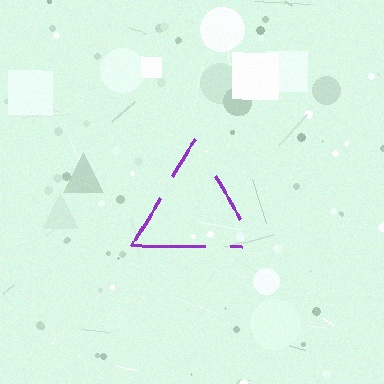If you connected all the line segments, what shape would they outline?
They would outline a triangle.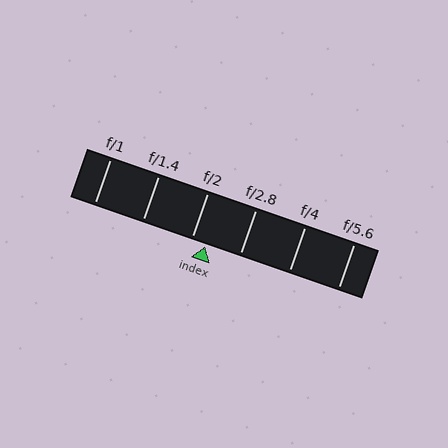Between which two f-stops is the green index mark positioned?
The index mark is between f/2 and f/2.8.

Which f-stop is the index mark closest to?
The index mark is closest to f/2.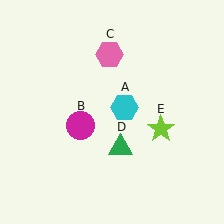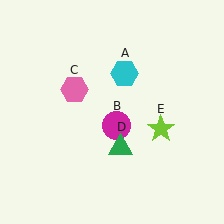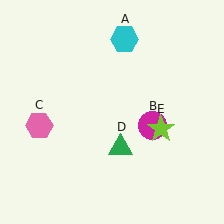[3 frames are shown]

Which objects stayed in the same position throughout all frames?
Green triangle (object D) and lime star (object E) remained stationary.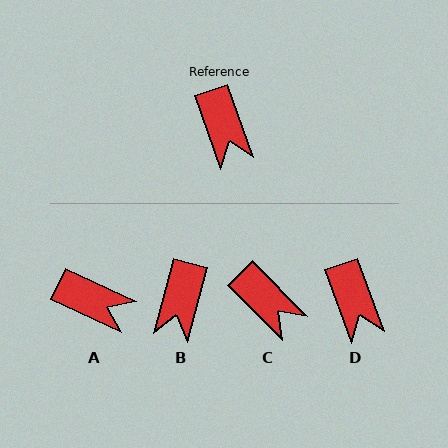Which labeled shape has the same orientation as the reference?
D.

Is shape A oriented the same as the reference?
No, it is off by about 45 degrees.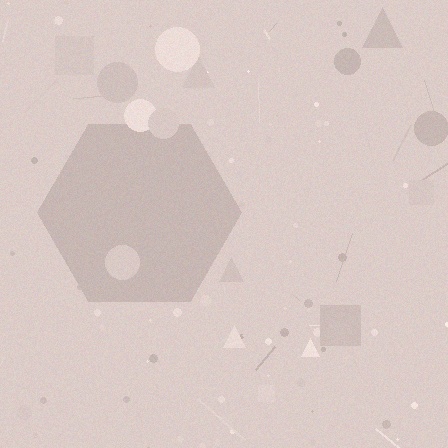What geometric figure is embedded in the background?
A hexagon is embedded in the background.